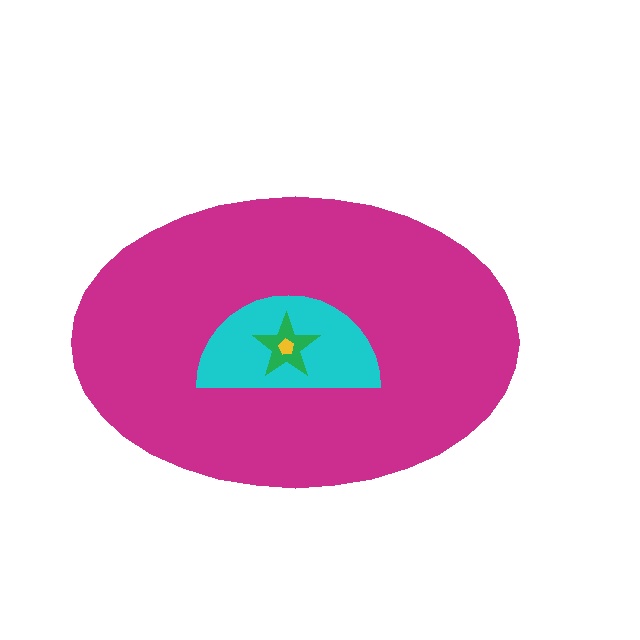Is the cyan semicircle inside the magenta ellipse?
Yes.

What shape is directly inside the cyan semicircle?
The green star.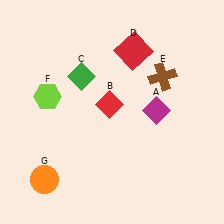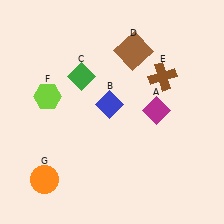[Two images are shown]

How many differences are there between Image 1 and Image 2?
There are 2 differences between the two images.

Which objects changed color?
B changed from red to blue. D changed from red to brown.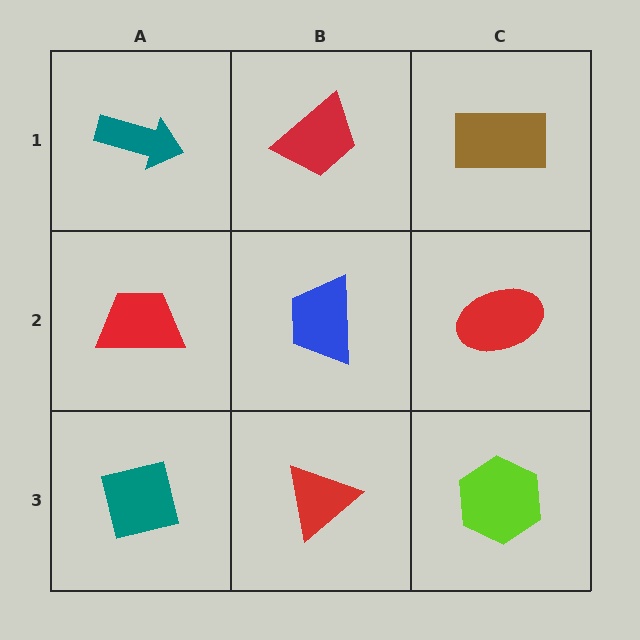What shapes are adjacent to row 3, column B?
A blue trapezoid (row 2, column B), a teal square (row 3, column A), a lime hexagon (row 3, column C).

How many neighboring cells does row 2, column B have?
4.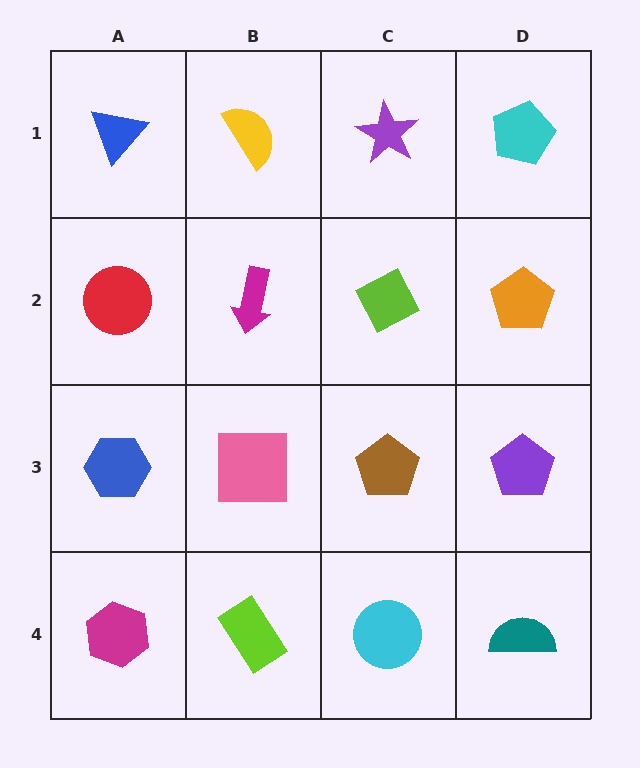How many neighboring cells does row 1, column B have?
3.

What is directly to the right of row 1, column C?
A cyan pentagon.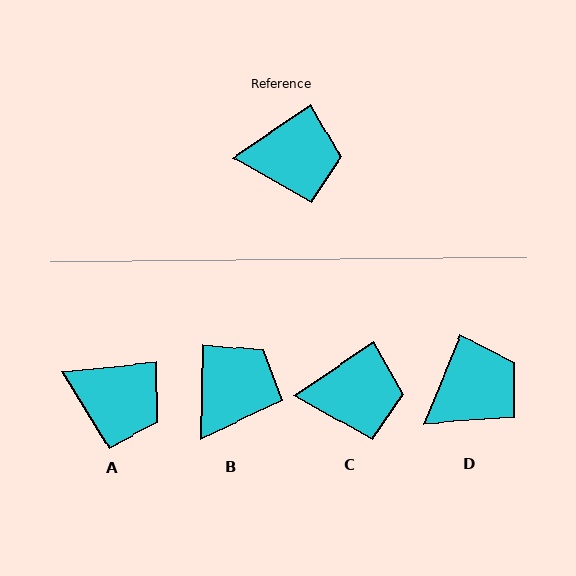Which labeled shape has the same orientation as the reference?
C.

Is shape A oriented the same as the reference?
No, it is off by about 29 degrees.